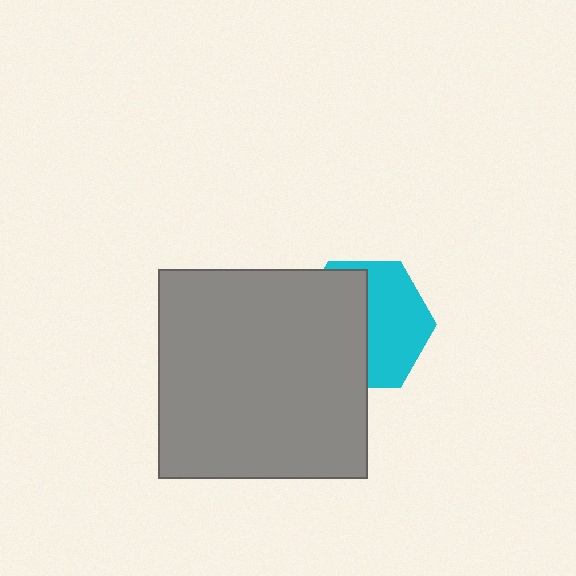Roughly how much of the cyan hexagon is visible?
About half of it is visible (roughly 49%).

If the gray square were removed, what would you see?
You would see the complete cyan hexagon.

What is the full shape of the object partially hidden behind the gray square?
The partially hidden object is a cyan hexagon.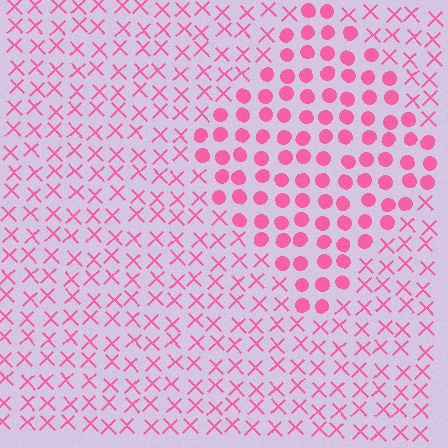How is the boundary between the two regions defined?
The boundary is defined by a change in element shape: circles inside vs. X marks outside. All elements share the same color and spacing.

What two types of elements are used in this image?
The image uses circles inside the diamond region and X marks outside it.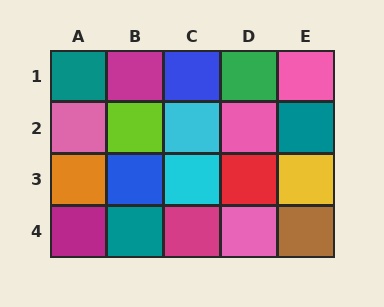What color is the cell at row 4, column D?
Pink.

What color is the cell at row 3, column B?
Blue.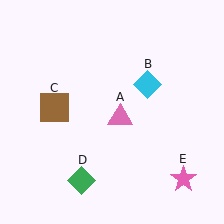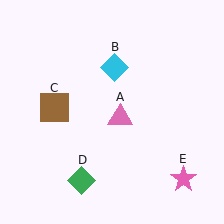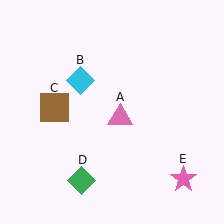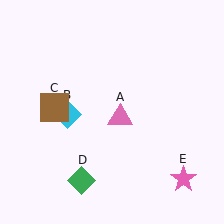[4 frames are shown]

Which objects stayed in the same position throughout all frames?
Pink triangle (object A) and brown square (object C) and green diamond (object D) and pink star (object E) remained stationary.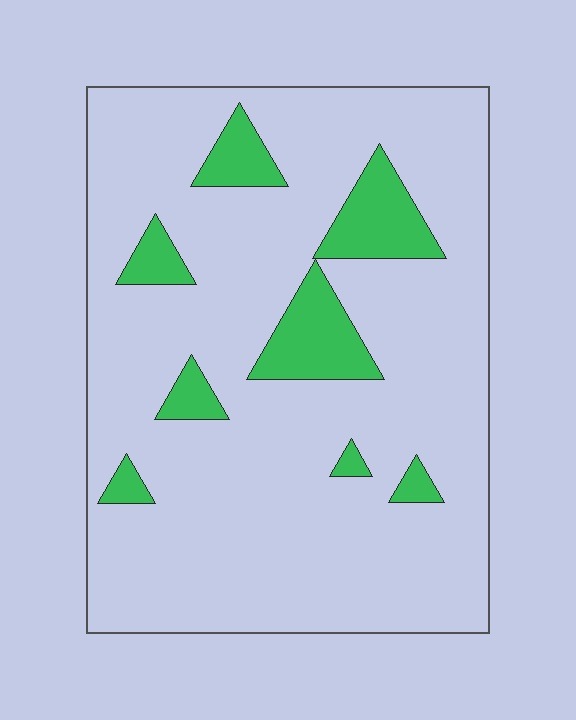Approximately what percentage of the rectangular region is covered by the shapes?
Approximately 15%.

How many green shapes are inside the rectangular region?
8.